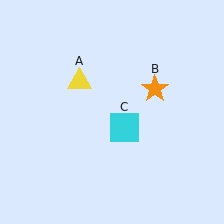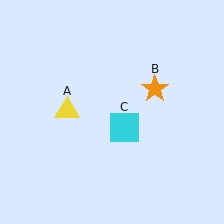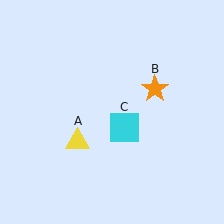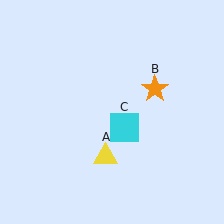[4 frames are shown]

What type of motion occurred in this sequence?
The yellow triangle (object A) rotated counterclockwise around the center of the scene.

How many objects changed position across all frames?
1 object changed position: yellow triangle (object A).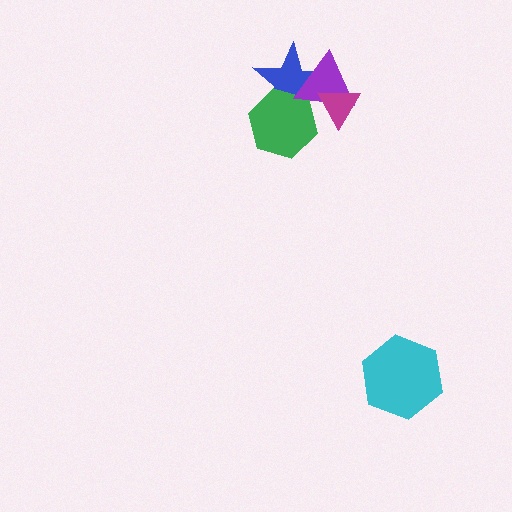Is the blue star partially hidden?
Yes, it is partially covered by another shape.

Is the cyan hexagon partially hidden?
No, no other shape covers it.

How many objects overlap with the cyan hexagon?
0 objects overlap with the cyan hexagon.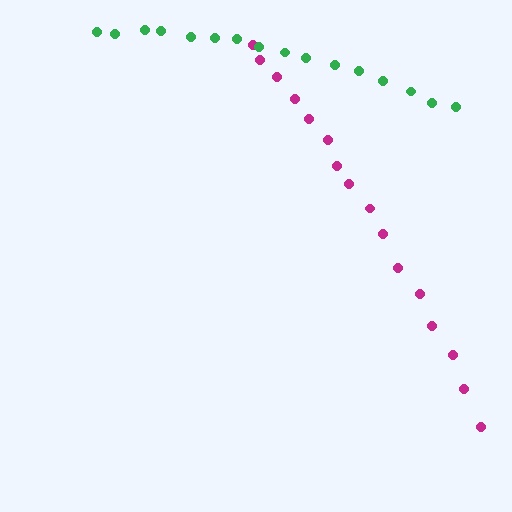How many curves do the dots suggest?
There are 2 distinct paths.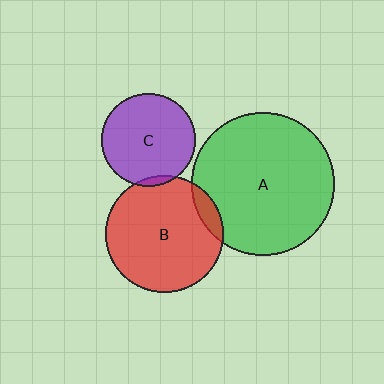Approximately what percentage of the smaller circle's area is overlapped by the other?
Approximately 10%.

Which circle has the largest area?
Circle A (green).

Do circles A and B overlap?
Yes.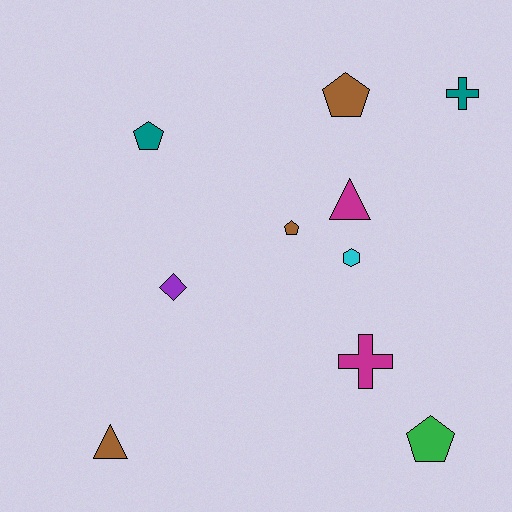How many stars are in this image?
There are no stars.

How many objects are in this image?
There are 10 objects.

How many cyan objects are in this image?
There is 1 cyan object.